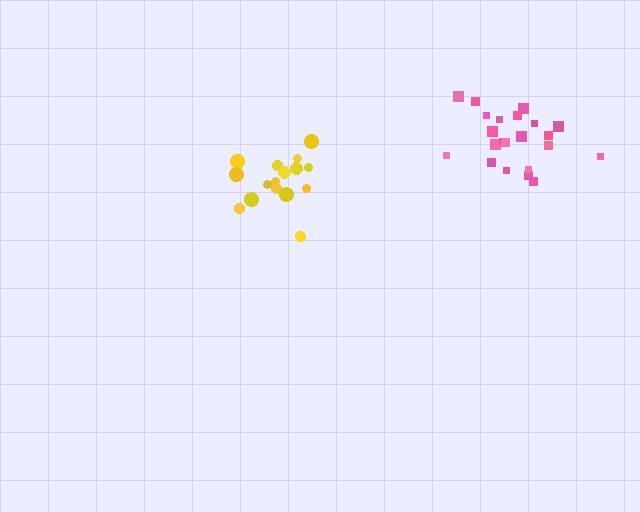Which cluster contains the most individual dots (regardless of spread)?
Pink (22).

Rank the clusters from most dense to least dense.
pink, yellow.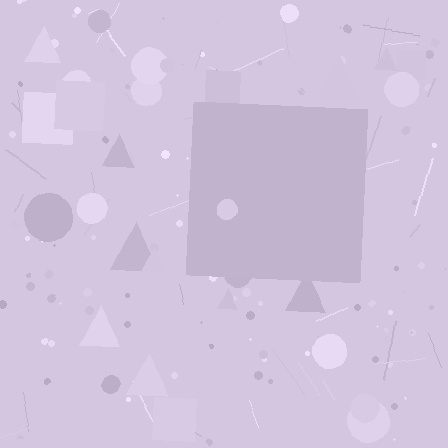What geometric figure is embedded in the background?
A square is embedded in the background.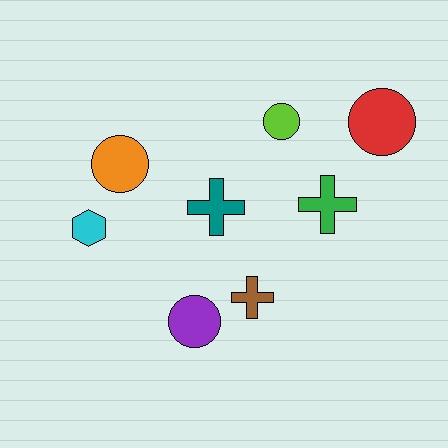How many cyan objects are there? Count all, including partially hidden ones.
There is 1 cyan object.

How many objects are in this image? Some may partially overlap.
There are 8 objects.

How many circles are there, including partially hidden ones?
There are 4 circles.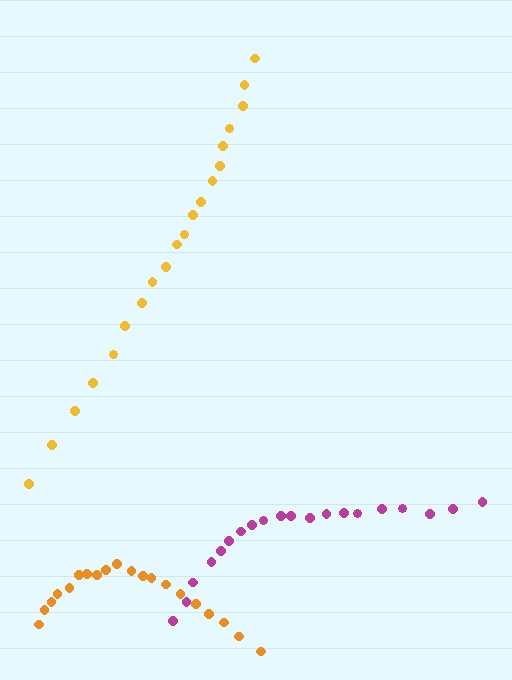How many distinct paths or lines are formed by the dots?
There are 3 distinct paths.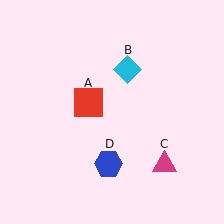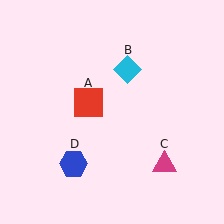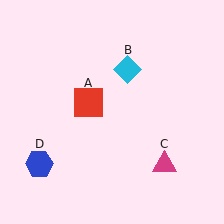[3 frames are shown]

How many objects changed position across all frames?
1 object changed position: blue hexagon (object D).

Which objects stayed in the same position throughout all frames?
Red square (object A) and cyan diamond (object B) and magenta triangle (object C) remained stationary.